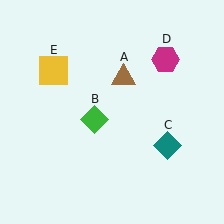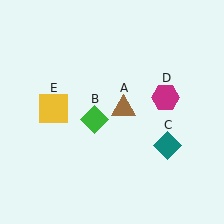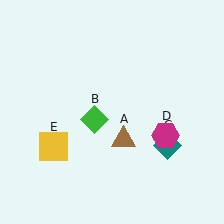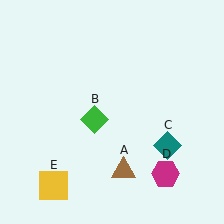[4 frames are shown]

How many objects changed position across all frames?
3 objects changed position: brown triangle (object A), magenta hexagon (object D), yellow square (object E).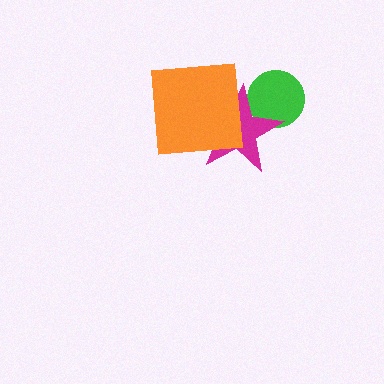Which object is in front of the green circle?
The magenta star is in front of the green circle.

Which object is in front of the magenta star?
The orange square is in front of the magenta star.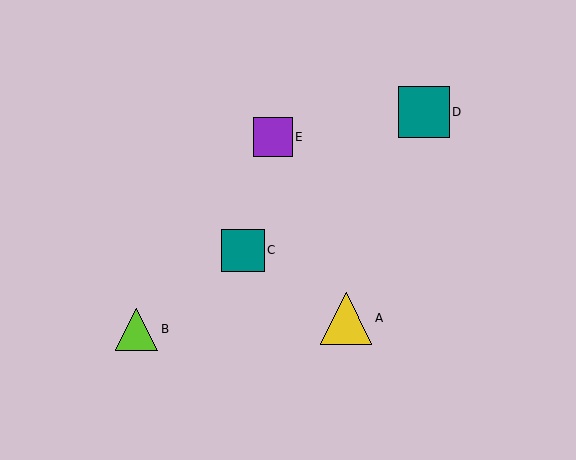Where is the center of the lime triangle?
The center of the lime triangle is at (137, 329).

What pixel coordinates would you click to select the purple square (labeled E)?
Click at (273, 137) to select the purple square E.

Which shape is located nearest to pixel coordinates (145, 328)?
The lime triangle (labeled B) at (137, 329) is nearest to that location.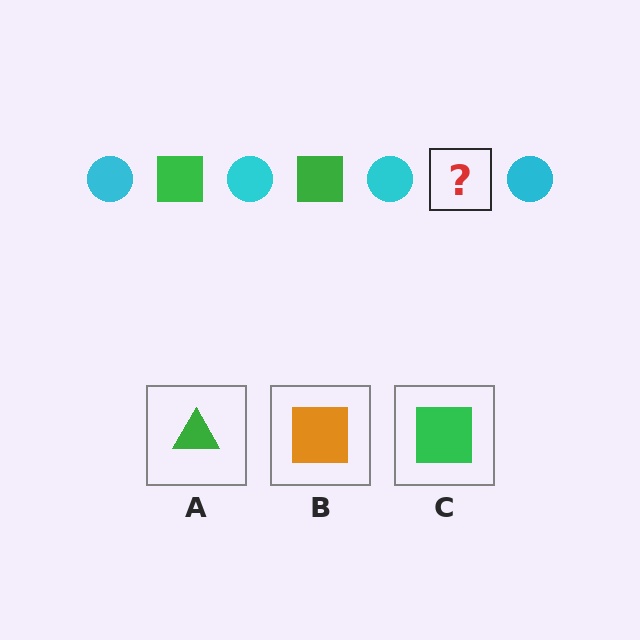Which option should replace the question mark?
Option C.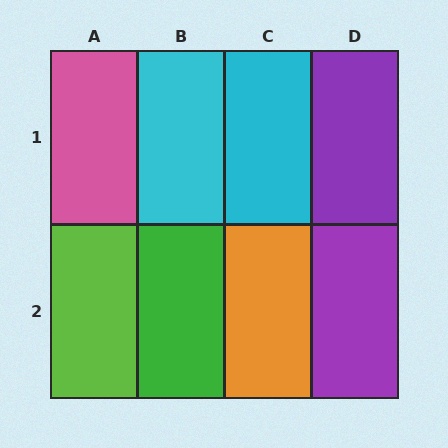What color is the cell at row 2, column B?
Green.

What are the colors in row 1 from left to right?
Pink, cyan, cyan, purple.